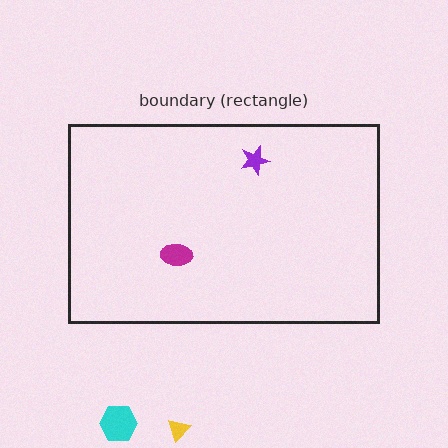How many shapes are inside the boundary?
2 inside, 2 outside.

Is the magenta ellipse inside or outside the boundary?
Inside.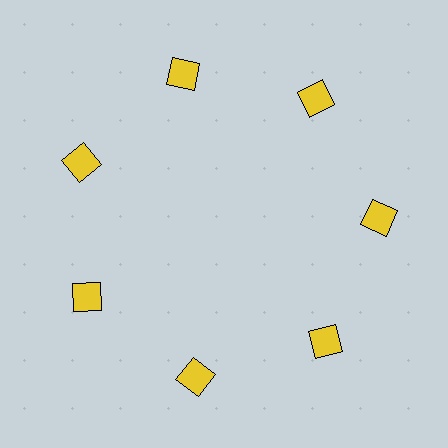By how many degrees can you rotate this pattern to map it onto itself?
The pattern maps onto itself every 51 degrees of rotation.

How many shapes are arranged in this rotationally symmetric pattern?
There are 7 shapes, arranged in 7 groups of 1.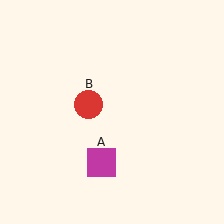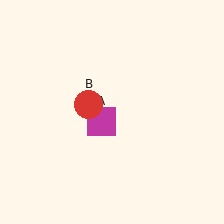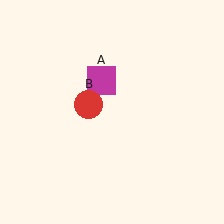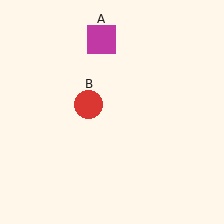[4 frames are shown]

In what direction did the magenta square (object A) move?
The magenta square (object A) moved up.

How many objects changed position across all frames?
1 object changed position: magenta square (object A).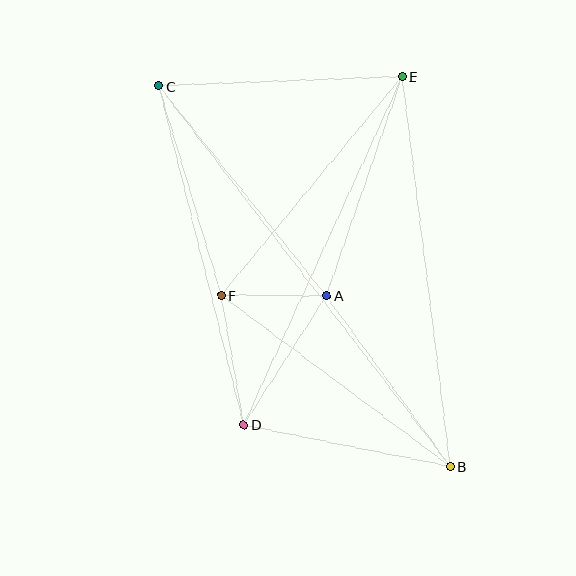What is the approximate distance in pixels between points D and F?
The distance between D and F is approximately 131 pixels.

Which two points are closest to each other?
Points A and F are closest to each other.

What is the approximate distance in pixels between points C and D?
The distance between C and D is approximately 349 pixels.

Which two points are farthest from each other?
Points B and C are farthest from each other.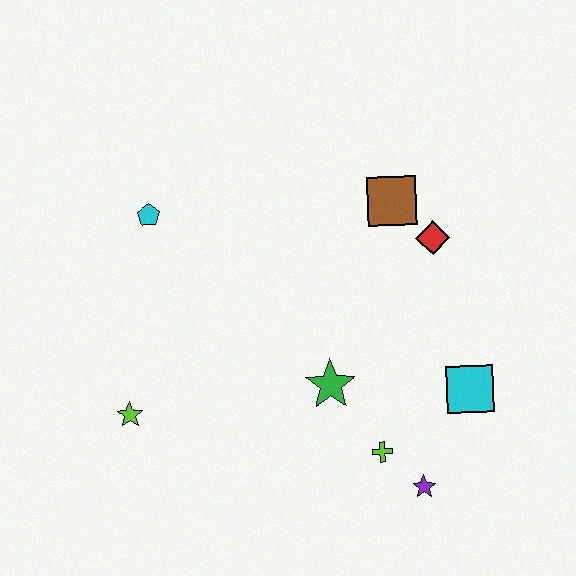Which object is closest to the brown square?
The red diamond is closest to the brown square.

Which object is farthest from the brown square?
The lime star is farthest from the brown square.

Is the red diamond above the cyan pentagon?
No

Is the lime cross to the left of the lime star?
No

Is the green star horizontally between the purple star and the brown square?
No